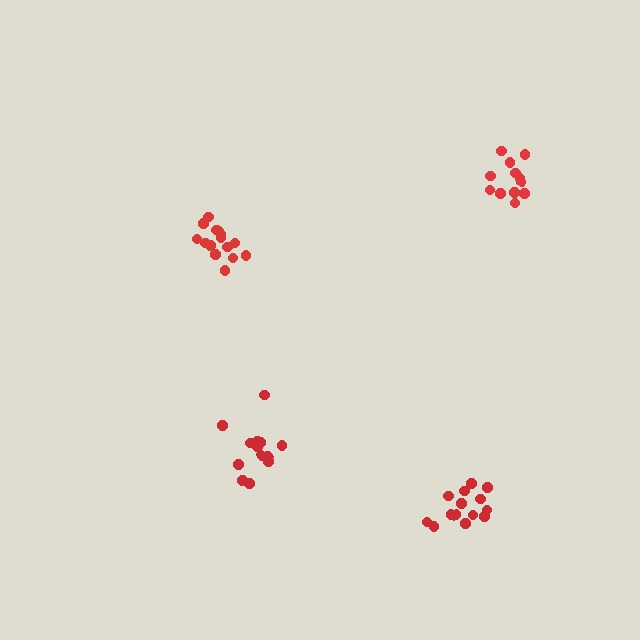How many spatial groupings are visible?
There are 4 spatial groupings.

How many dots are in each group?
Group 1: 14 dots, Group 2: 15 dots, Group 3: 12 dots, Group 4: 14 dots (55 total).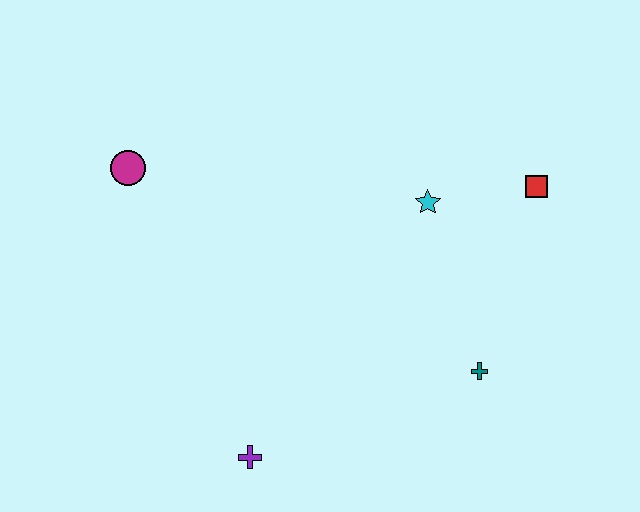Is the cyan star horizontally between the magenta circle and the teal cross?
Yes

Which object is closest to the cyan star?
The red square is closest to the cyan star.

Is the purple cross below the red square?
Yes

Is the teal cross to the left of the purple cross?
No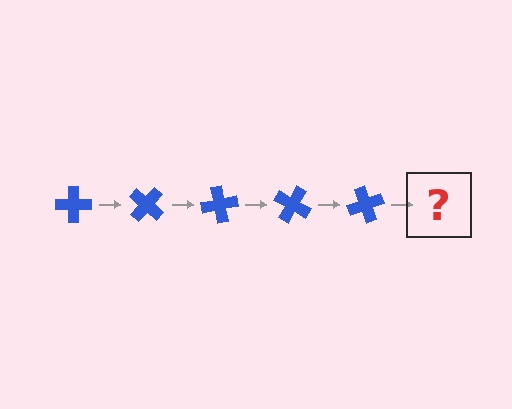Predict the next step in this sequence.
The next step is a blue cross rotated 200 degrees.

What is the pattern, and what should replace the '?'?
The pattern is that the cross rotates 40 degrees each step. The '?' should be a blue cross rotated 200 degrees.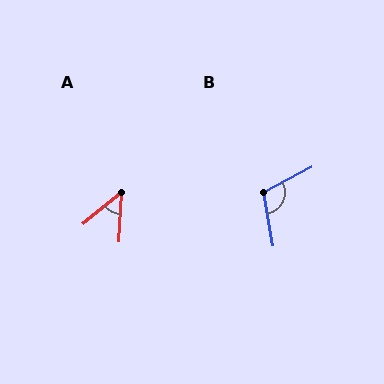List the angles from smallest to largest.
A (48°), B (107°).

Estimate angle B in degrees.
Approximately 107 degrees.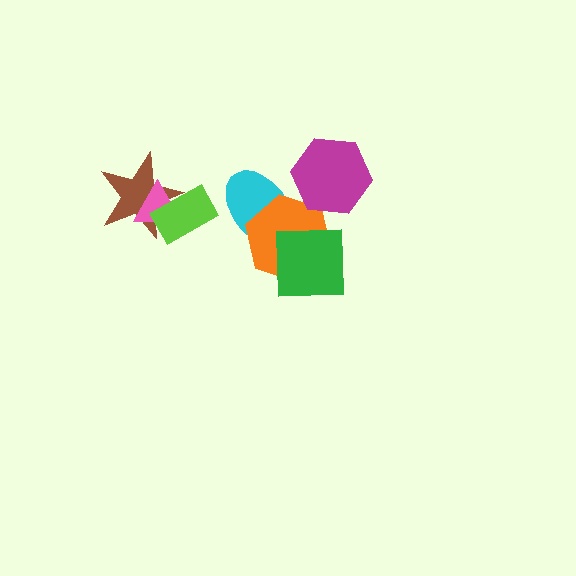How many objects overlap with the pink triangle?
2 objects overlap with the pink triangle.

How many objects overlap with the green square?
2 objects overlap with the green square.